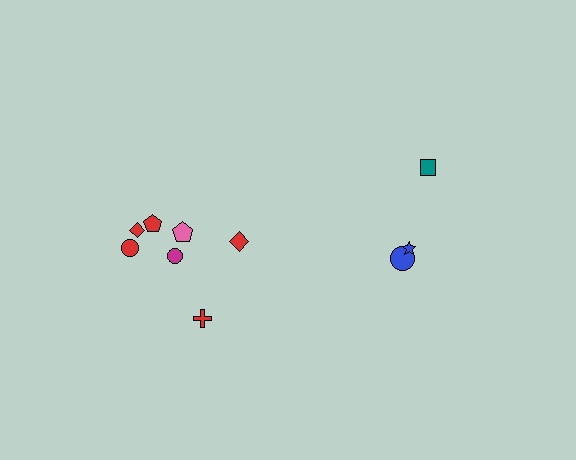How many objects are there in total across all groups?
There are 10 objects.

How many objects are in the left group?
There are 7 objects.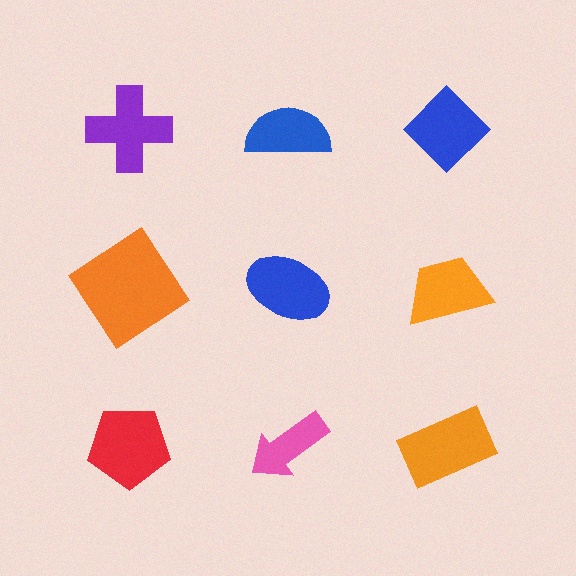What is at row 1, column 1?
A purple cross.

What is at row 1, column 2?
A blue semicircle.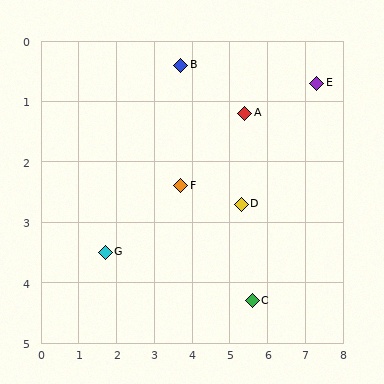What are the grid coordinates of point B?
Point B is at approximately (3.7, 0.4).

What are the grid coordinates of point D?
Point D is at approximately (5.3, 2.7).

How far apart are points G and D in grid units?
Points G and D are about 3.7 grid units apart.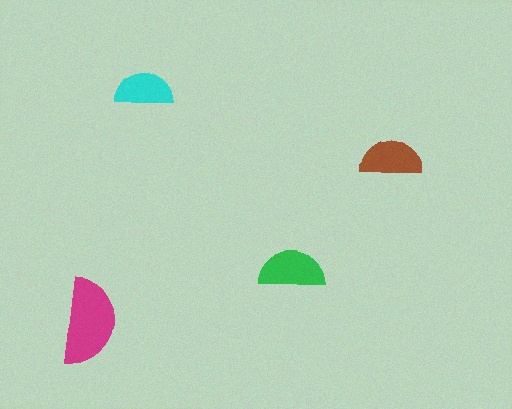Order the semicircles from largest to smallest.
the magenta one, the green one, the brown one, the cyan one.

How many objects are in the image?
There are 4 objects in the image.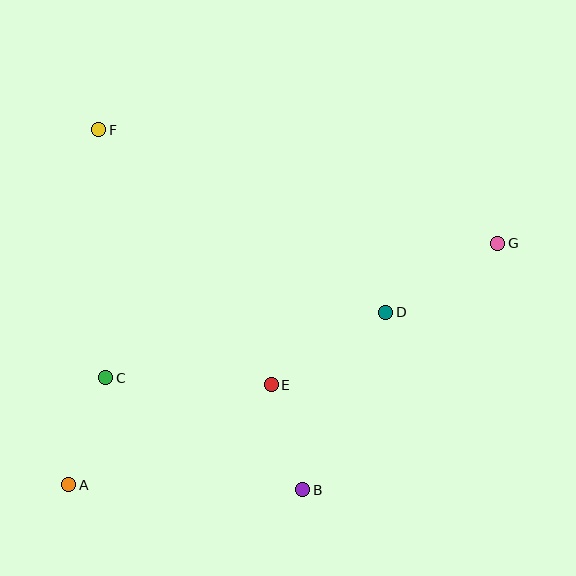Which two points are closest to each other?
Points B and E are closest to each other.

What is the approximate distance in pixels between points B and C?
The distance between B and C is approximately 227 pixels.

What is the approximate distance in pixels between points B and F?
The distance between B and F is approximately 414 pixels.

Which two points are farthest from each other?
Points A and G are farthest from each other.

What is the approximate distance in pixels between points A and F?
The distance between A and F is approximately 357 pixels.